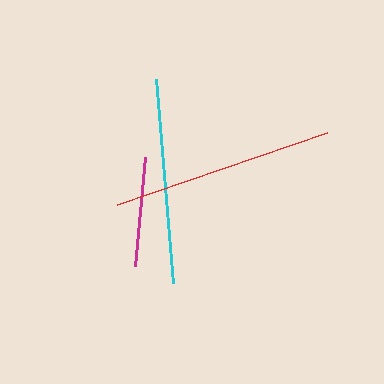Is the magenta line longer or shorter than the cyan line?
The cyan line is longer than the magenta line.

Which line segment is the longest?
The red line is the longest at approximately 222 pixels.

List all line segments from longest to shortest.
From longest to shortest: red, cyan, magenta.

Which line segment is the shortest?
The magenta line is the shortest at approximately 109 pixels.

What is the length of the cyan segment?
The cyan segment is approximately 205 pixels long.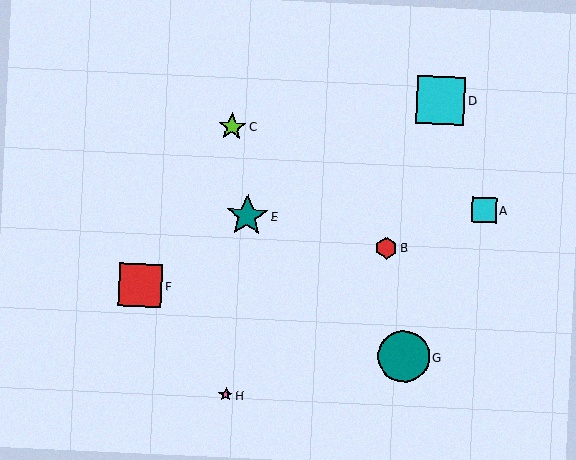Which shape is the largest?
The teal circle (labeled G) is the largest.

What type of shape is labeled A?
Shape A is a cyan square.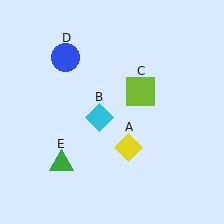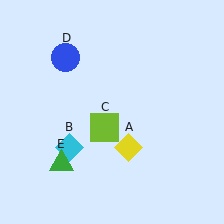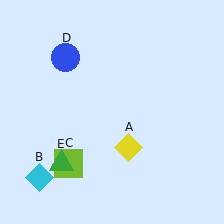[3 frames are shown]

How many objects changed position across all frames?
2 objects changed position: cyan diamond (object B), lime square (object C).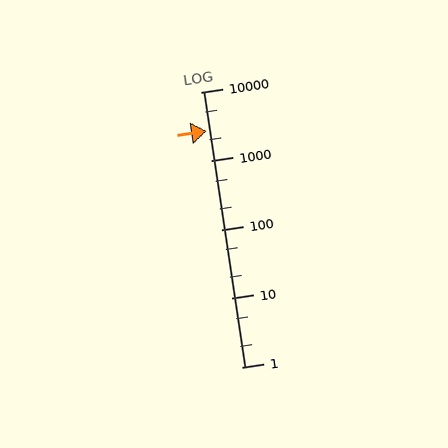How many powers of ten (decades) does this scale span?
The scale spans 4 decades, from 1 to 10000.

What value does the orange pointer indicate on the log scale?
The pointer indicates approximately 2700.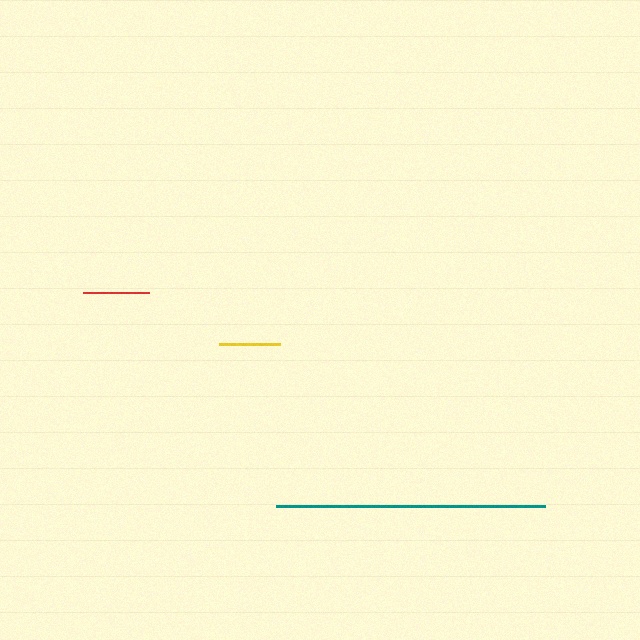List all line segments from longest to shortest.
From longest to shortest: teal, red, yellow.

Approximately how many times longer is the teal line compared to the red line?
The teal line is approximately 4.0 times the length of the red line.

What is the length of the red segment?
The red segment is approximately 67 pixels long.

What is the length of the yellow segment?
The yellow segment is approximately 60 pixels long.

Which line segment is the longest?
The teal line is the longest at approximately 268 pixels.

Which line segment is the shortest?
The yellow line is the shortest at approximately 60 pixels.